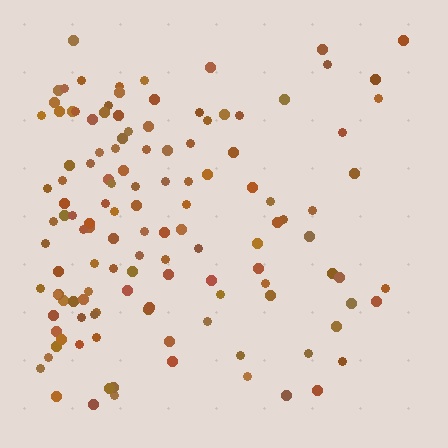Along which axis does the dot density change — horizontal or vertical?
Horizontal.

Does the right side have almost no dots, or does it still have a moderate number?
Still a moderate number, just noticeably fewer than the left.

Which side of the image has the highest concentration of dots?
The left.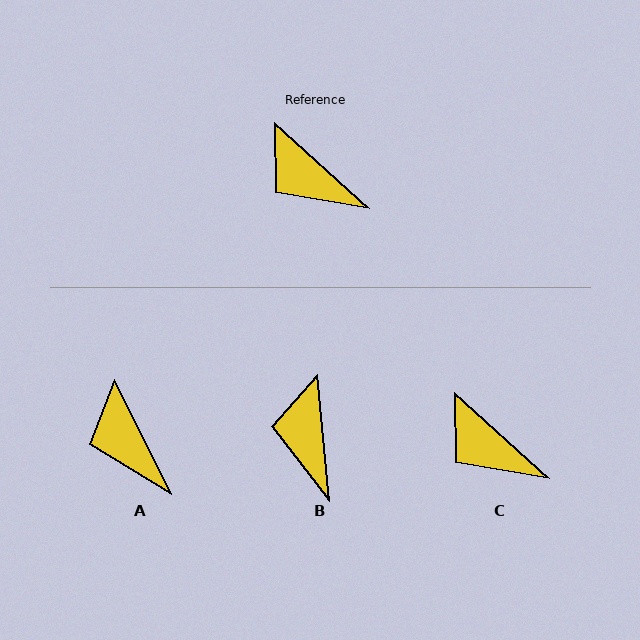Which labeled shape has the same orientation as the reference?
C.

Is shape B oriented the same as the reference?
No, it is off by about 43 degrees.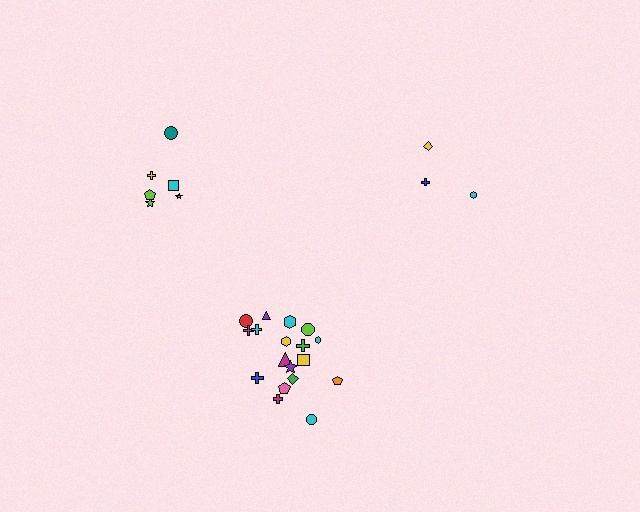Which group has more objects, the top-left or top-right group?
The top-left group.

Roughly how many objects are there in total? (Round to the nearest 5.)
Roughly 25 objects in total.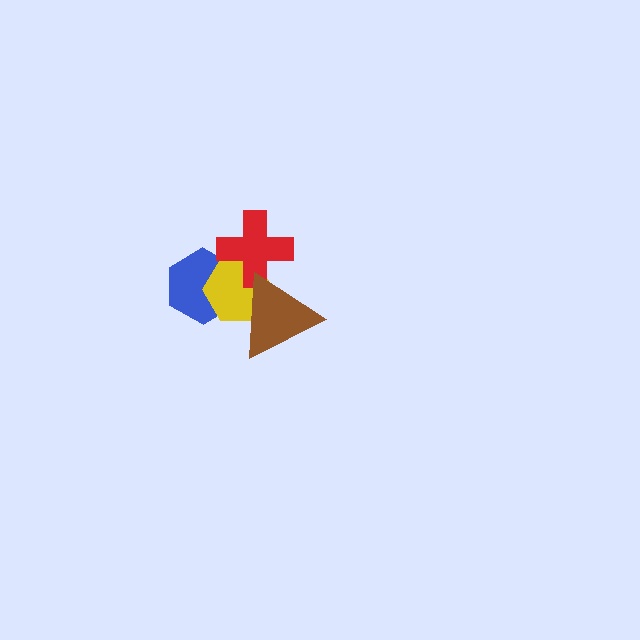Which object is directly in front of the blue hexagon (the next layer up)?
The yellow hexagon is directly in front of the blue hexagon.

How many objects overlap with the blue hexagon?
2 objects overlap with the blue hexagon.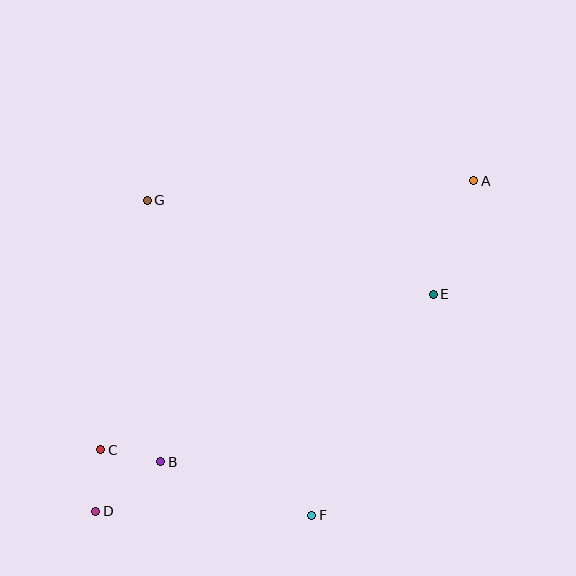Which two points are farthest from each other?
Points A and D are farthest from each other.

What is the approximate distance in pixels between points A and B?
The distance between A and B is approximately 421 pixels.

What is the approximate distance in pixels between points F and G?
The distance between F and G is approximately 356 pixels.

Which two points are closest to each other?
Points B and C are closest to each other.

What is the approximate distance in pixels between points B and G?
The distance between B and G is approximately 262 pixels.